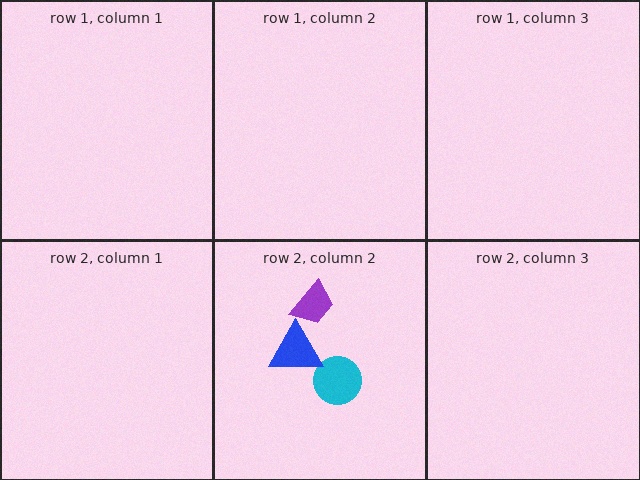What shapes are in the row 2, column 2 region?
The cyan circle, the blue triangle, the purple trapezoid.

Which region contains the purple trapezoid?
The row 2, column 2 region.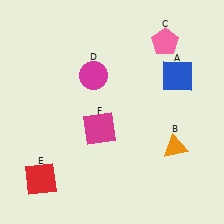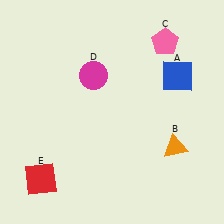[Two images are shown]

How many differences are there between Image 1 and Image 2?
There is 1 difference between the two images.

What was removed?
The magenta square (F) was removed in Image 2.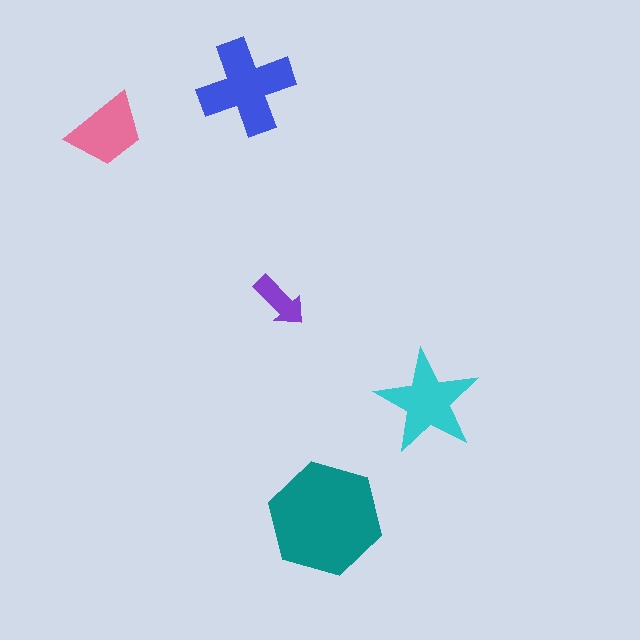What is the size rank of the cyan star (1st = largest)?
3rd.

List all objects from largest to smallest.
The teal hexagon, the blue cross, the cyan star, the pink trapezoid, the purple arrow.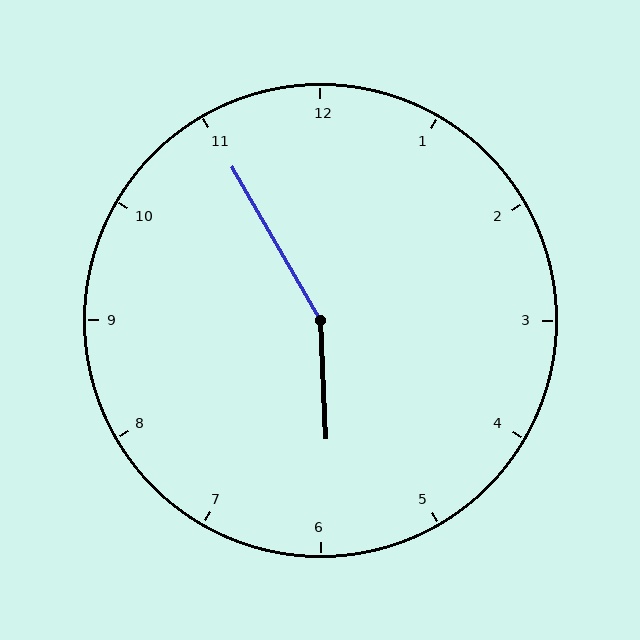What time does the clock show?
5:55.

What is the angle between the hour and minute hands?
Approximately 152 degrees.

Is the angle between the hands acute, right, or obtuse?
It is obtuse.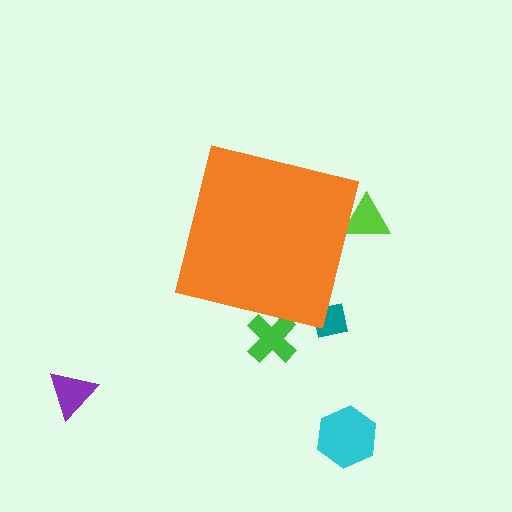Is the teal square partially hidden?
Yes, the teal square is partially hidden behind the orange square.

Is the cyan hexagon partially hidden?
No, the cyan hexagon is fully visible.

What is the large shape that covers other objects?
An orange square.